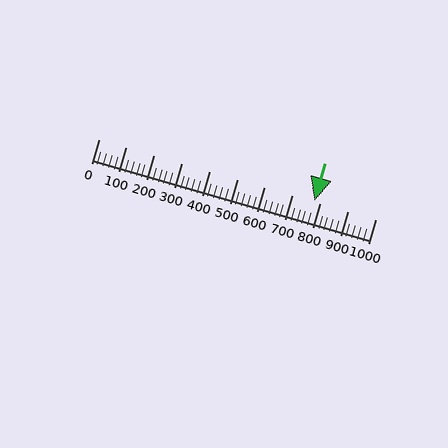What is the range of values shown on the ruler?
The ruler shows values from 0 to 1000.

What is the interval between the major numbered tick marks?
The major tick marks are spaced 100 units apart.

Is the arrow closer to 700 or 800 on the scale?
The arrow is closer to 800.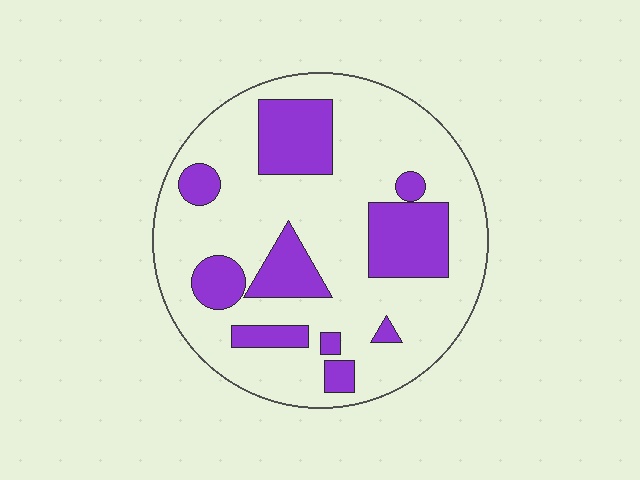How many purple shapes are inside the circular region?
10.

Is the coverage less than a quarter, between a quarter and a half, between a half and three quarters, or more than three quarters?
Between a quarter and a half.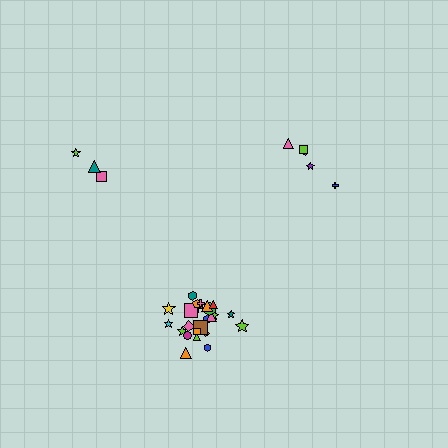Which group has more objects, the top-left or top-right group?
The top-right group.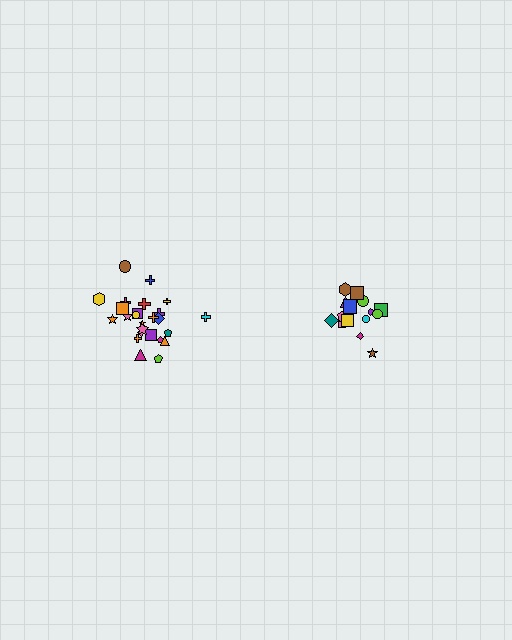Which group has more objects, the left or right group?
The left group.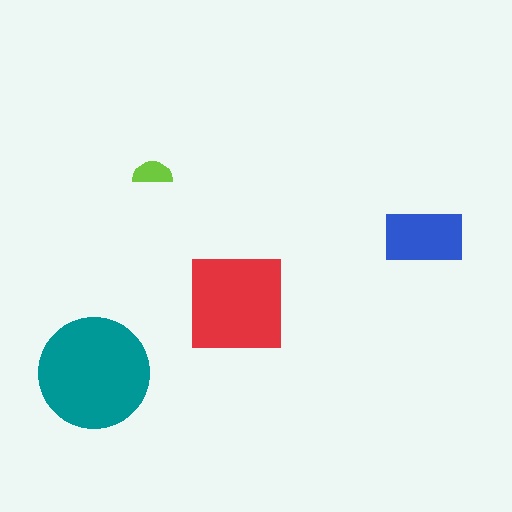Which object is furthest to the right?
The blue rectangle is rightmost.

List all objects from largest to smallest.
The teal circle, the red square, the blue rectangle, the lime semicircle.